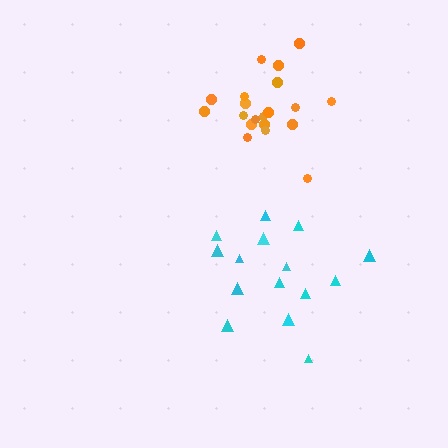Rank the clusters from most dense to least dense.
orange, cyan.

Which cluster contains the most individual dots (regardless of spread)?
Orange (20).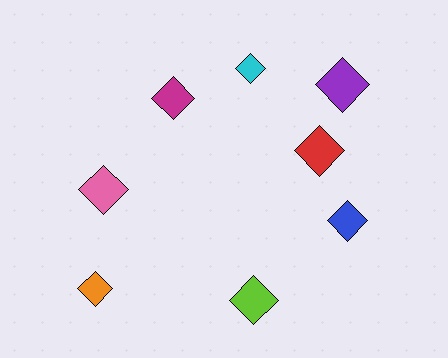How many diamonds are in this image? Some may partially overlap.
There are 8 diamonds.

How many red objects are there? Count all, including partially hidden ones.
There is 1 red object.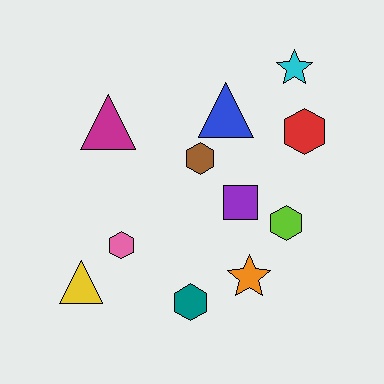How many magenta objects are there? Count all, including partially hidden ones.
There is 1 magenta object.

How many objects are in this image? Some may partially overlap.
There are 11 objects.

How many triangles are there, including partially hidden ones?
There are 3 triangles.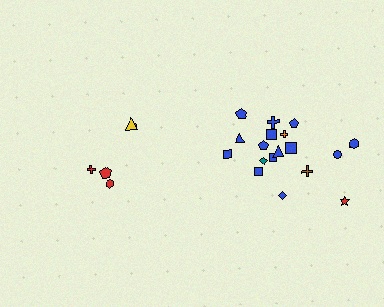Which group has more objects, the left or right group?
The right group.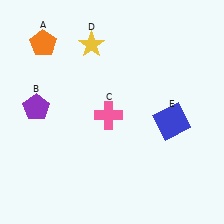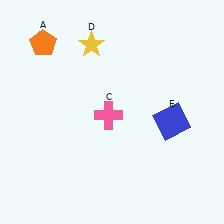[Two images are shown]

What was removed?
The purple pentagon (B) was removed in Image 2.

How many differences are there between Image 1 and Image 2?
There is 1 difference between the two images.